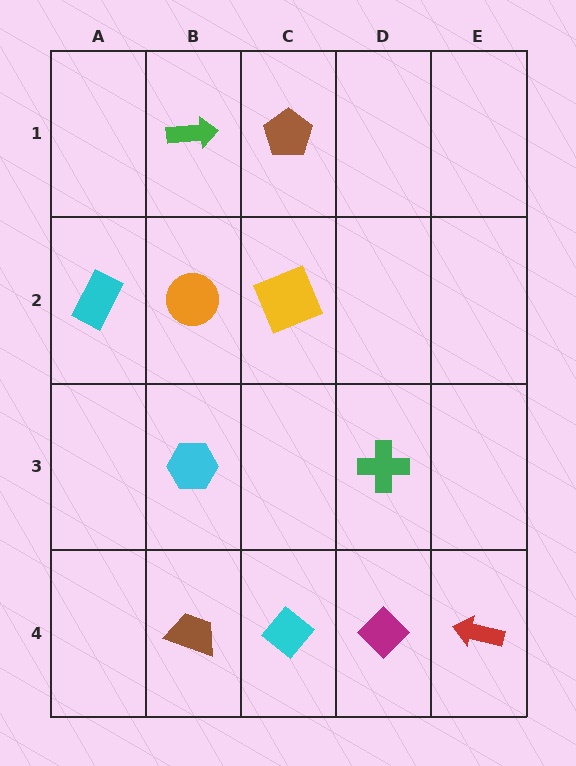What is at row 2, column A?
A cyan rectangle.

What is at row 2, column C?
A yellow square.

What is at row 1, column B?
A green arrow.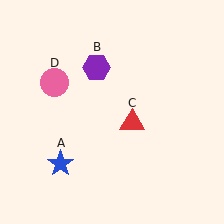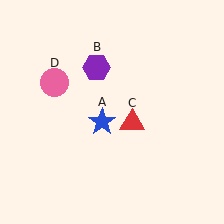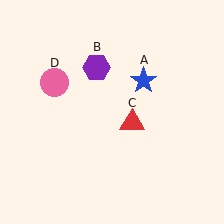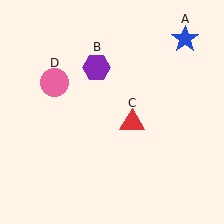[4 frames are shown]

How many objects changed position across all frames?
1 object changed position: blue star (object A).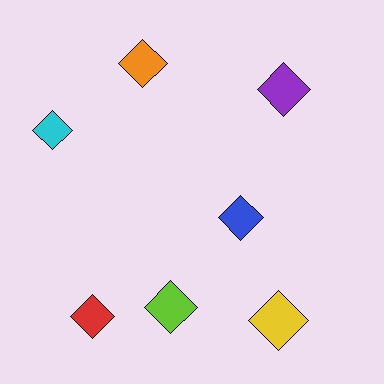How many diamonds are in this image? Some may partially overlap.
There are 7 diamonds.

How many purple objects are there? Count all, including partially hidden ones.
There is 1 purple object.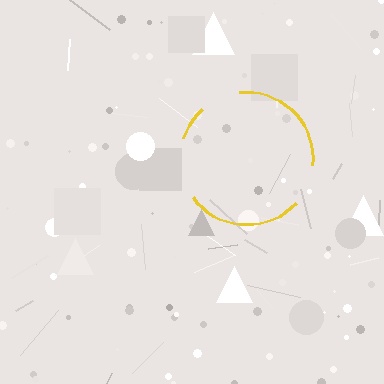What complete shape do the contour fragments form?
The contour fragments form a circle.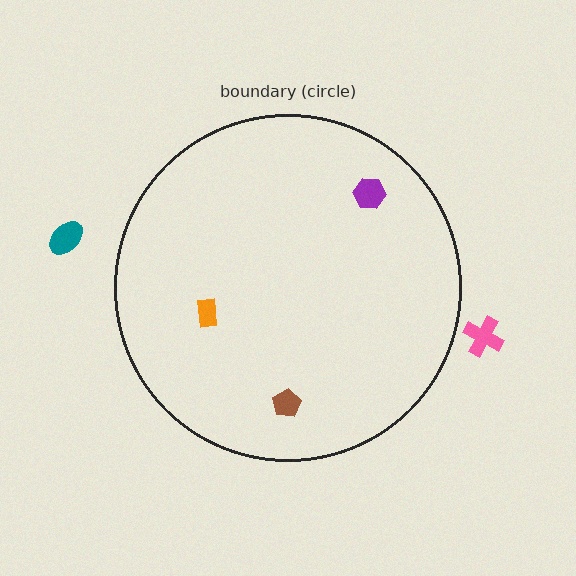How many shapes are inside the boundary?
3 inside, 2 outside.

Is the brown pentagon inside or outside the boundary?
Inside.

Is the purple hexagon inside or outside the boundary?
Inside.